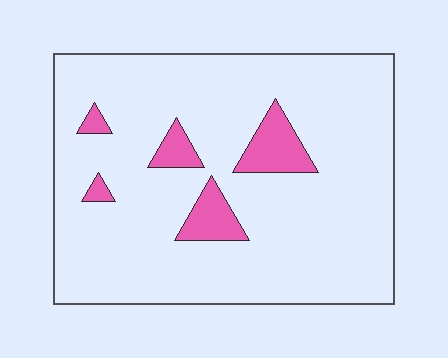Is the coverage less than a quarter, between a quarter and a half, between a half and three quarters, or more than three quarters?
Less than a quarter.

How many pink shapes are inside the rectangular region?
5.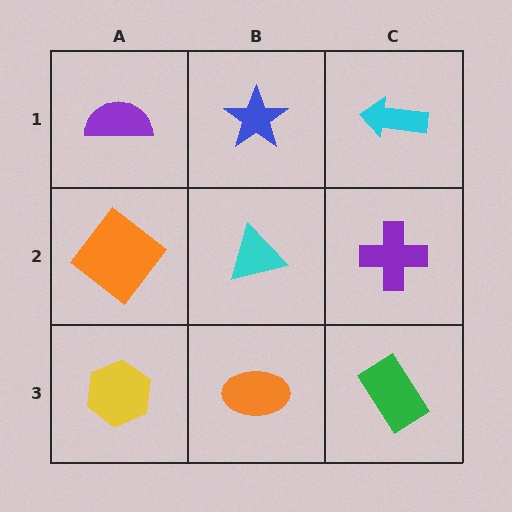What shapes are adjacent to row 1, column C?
A purple cross (row 2, column C), a blue star (row 1, column B).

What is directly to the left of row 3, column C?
An orange ellipse.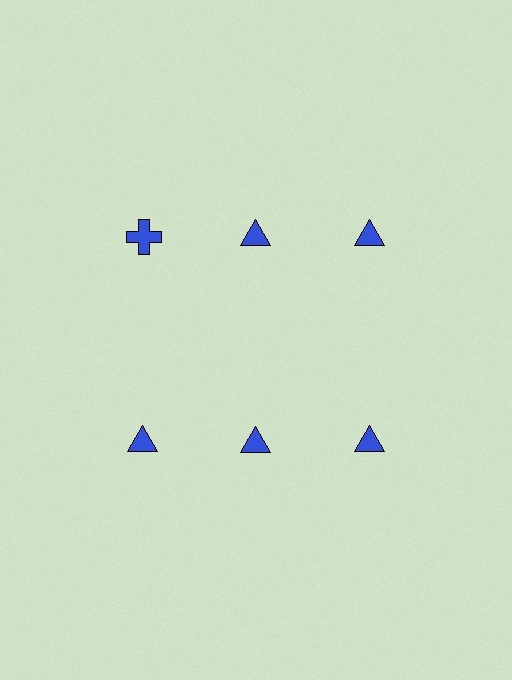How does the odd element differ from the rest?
It has a different shape: cross instead of triangle.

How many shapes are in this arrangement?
There are 6 shapes arranged in a grid pattern.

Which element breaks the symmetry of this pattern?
The blue cross in the top row, leftmost column breaks the symmetry. All other shapes are blue triangles.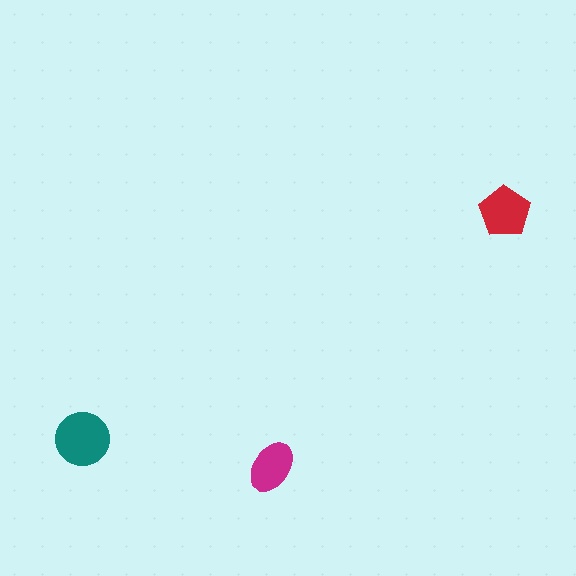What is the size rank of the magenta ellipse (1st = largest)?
3rd.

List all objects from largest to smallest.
The teal circle, the red pentagon, the magenta ellipse.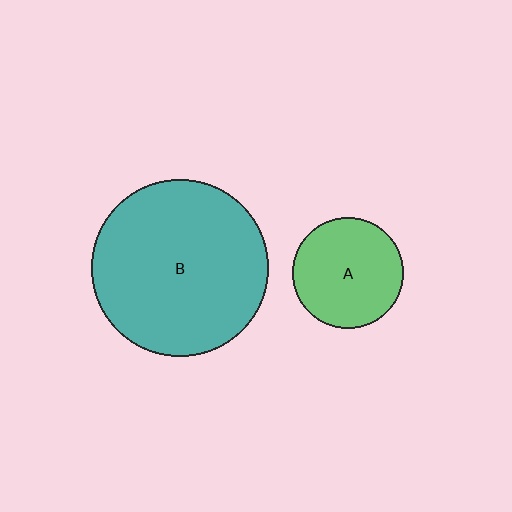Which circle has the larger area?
Circle B (teal).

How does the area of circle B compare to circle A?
Approximately 2.5 times.